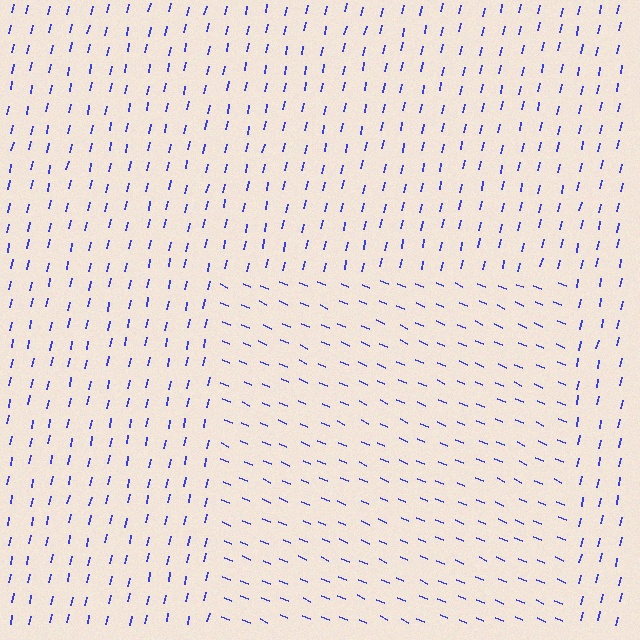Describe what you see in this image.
The image is filled with small blue line segments. A rectangle region in the image has lines oriented differently from the surrounding lines, creating a visible texture boundary.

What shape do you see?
I see a rectangle.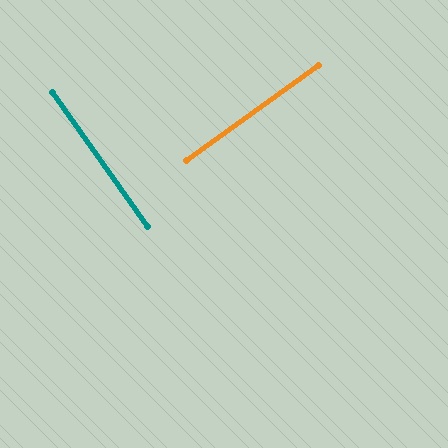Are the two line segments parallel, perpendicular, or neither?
Perpendicular — they meet at approximately 90°.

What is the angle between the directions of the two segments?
Approximately 90 degrees.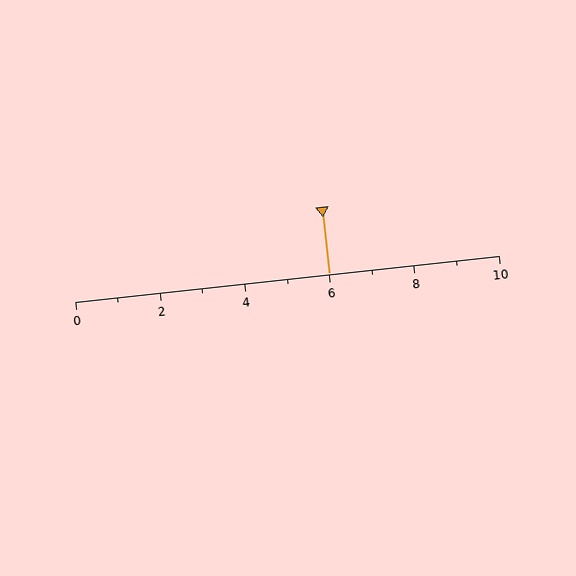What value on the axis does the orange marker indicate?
The marker indicates approximately 6.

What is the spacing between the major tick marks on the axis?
The major ticks are spaced 2 apart.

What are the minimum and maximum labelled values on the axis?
The axis runs from 0 to 10.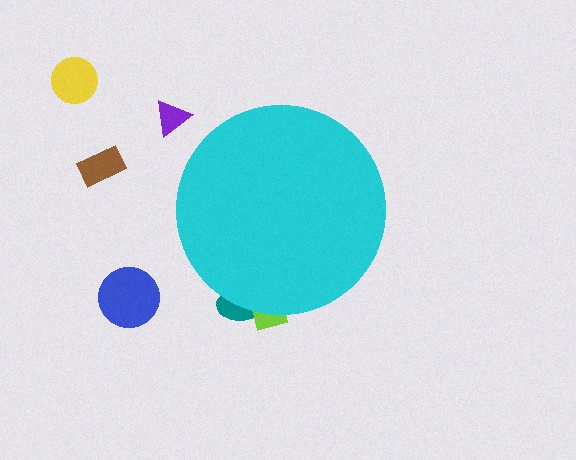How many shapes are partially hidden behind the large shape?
2 shapes are partially hidden.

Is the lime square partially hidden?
Yes, the lime square is partially hidden behind the cyan circle.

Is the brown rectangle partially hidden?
No, the brown rectangle is fully visible.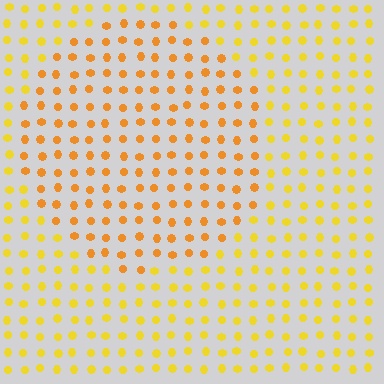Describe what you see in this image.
The image is filled with small yellow elements in a uniform arrangement. A circle-shaped region is visible where the elements are tinted to a slightly different hue, forming a subtle color boundary.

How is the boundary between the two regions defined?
The boundary is defined purely by a slight shift in hue (about 22 degrees). Spacing, size, and orientation are identical on both sides.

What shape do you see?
I see a circle.